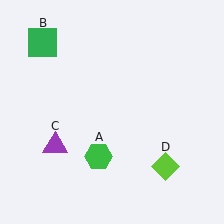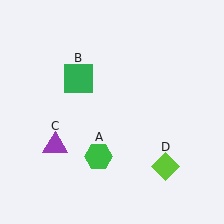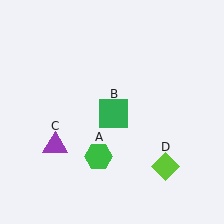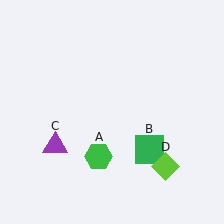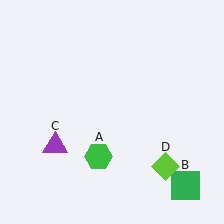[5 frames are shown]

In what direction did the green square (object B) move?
The green square (object B) moved down and to the right.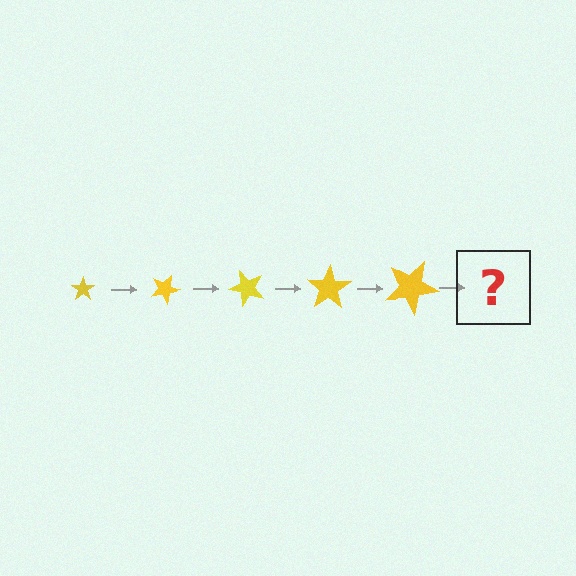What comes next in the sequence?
The next element should be a star, larger than the previous one and rotated 125 degrees from the start.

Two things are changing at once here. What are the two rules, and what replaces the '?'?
The two rules are that the star grows larger each step and it rotates 25 degrees each step. The '?' should be a star, larger than the previous one and rotated 125 degrees from the start.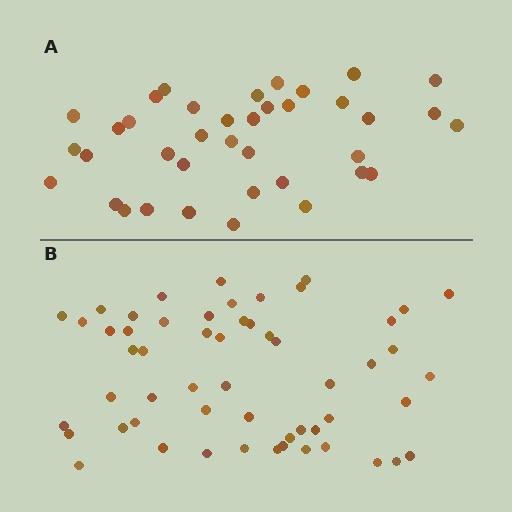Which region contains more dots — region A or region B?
Region B (the bottom region) has more dots.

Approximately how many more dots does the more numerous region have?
Region B has approximately 15 more dots than region A.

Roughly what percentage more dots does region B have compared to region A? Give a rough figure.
About 45% more.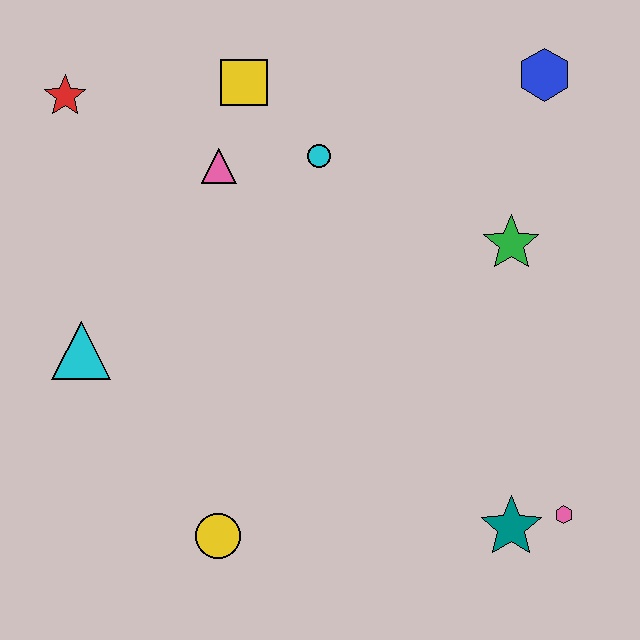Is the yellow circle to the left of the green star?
Yes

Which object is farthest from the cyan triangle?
The blue hexagon is farthest from the cyan triangle.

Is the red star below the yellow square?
Yes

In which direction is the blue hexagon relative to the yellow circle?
The blue hexagon is above the yellow circle.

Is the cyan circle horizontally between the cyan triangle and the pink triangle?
No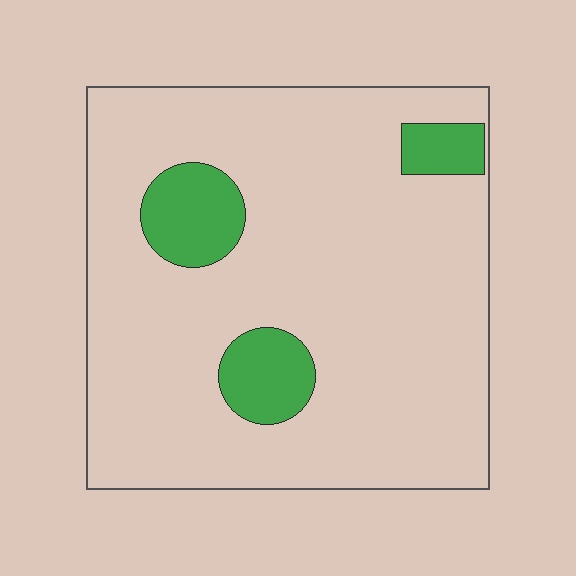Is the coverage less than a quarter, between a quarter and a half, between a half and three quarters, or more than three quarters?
Less than a quarter.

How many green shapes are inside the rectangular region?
3.